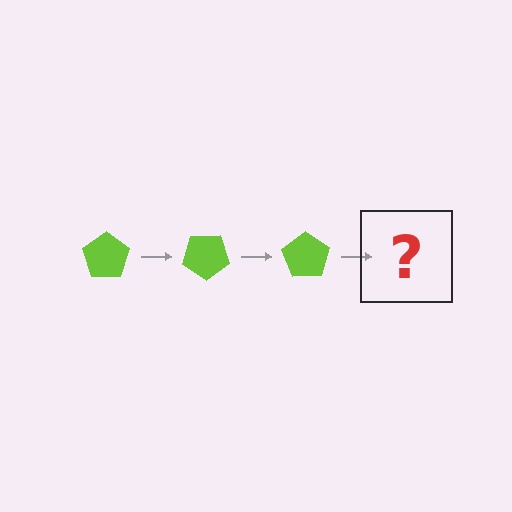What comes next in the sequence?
The next element should be a lime pentagon rotated 105 degrees.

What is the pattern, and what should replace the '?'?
The pattern is that the pentagon rotates 35 degrees each step. The '?' should be a lime pentagon rotated 105 degrees.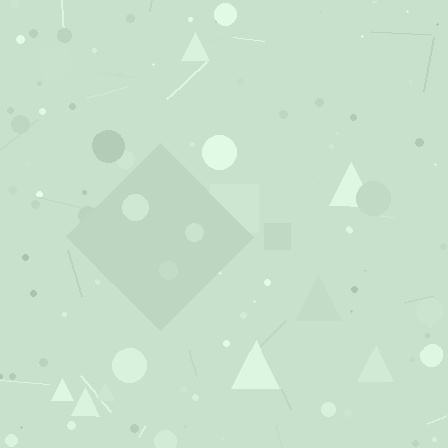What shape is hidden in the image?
A diamond is hidden in the image.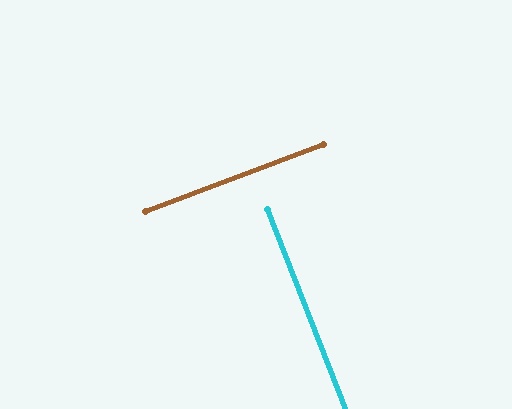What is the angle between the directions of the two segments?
Approximately 89 degrees.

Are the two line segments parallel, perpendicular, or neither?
Perpendicular — they meet at approximately 89°.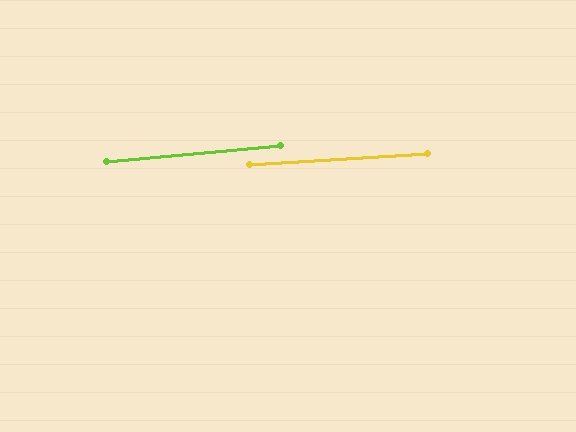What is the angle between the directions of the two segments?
Approximately 1 degree.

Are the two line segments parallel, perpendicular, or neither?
Parallel — their directions differ by only 1.4°.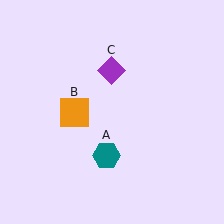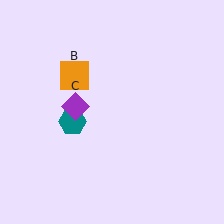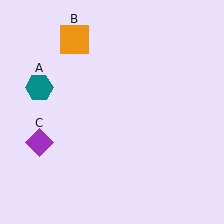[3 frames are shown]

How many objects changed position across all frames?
3 objects changed position: teal hexagon (object A), orange square (object B), purple diamond (object C).